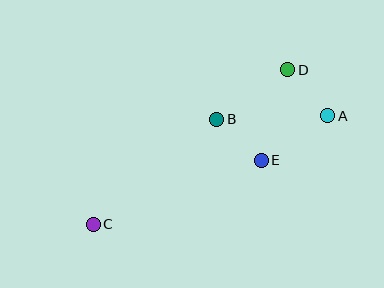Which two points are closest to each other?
Points B and E are closest to each other.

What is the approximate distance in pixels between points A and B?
The distance between A and B is approximately 111 pixels.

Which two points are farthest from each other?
Points A and C are farthest from each other.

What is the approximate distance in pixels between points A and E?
The distance between A and E is approximately 80 pixels.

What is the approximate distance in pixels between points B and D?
The distance between B and D is approximately 86 pixels.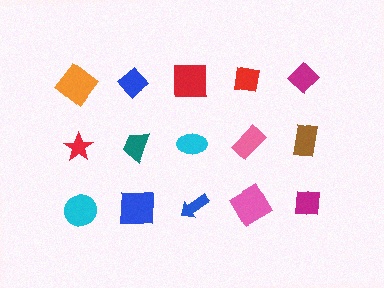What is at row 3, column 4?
A pink diamond.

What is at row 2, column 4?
A pink rectangle.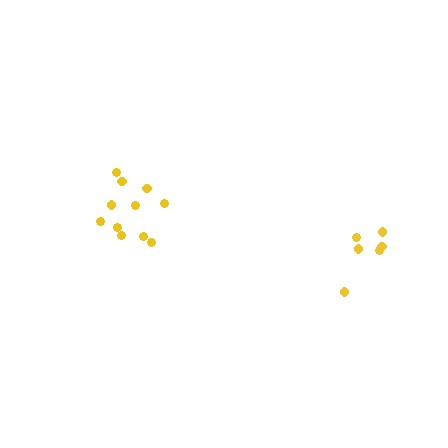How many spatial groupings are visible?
There are 2 spatial groupings.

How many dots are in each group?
Group 1: 6 dots, Group 2: 11 dots (17 total).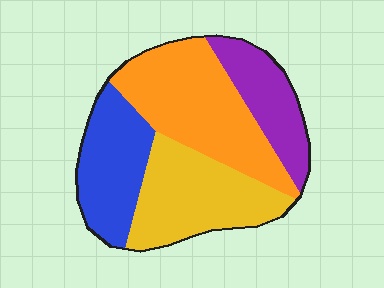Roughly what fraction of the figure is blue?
Blue covers about 20% of the figure.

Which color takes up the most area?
Orange, at roughly 35%.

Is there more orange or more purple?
Orange.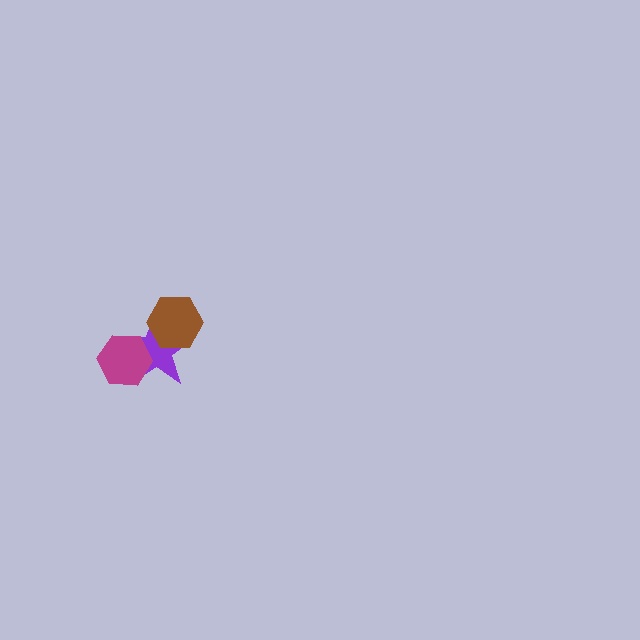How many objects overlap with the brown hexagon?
1 object overlaps with the brown hexagon.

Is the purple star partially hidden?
Yes, it is partially covered by another shape.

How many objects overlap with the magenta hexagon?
1 object overlaps with the magenta hexagon.